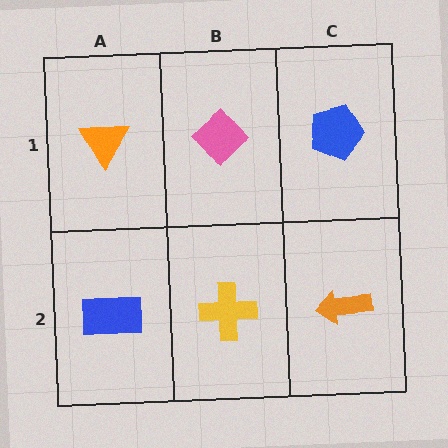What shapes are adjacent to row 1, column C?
An orange arrow (row 2, column C), a pink diamond (row 1, column B).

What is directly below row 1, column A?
A blue rectangle.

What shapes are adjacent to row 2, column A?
An orange triangle (row 1, column A), a yellow cross (row 2, column B).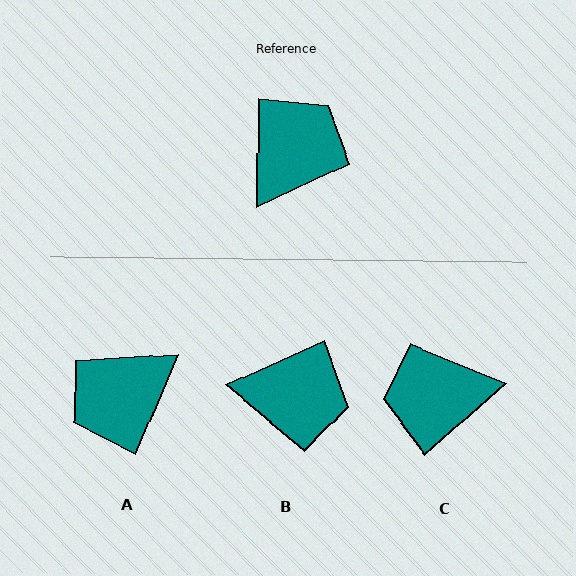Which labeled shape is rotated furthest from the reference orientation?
A, about 158 degrees away.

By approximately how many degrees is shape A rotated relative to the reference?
Approximately 158 degrees counter-clockwise.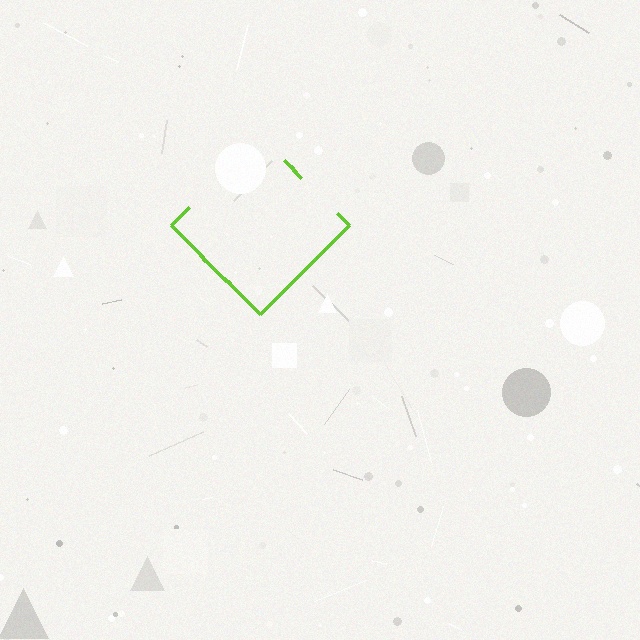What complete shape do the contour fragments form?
The contour fragments form a diamond.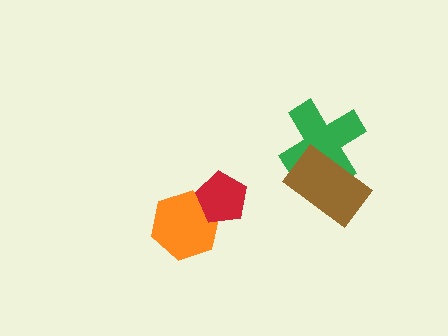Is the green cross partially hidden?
Yes, it is partially covered by another shape.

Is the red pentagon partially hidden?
No, no other shape covers it.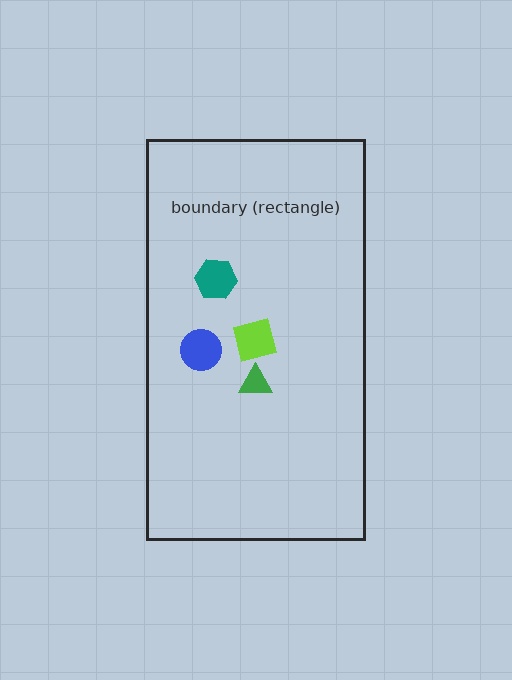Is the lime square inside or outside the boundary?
Inside.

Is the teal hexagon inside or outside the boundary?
Inside.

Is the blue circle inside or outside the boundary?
Inside.